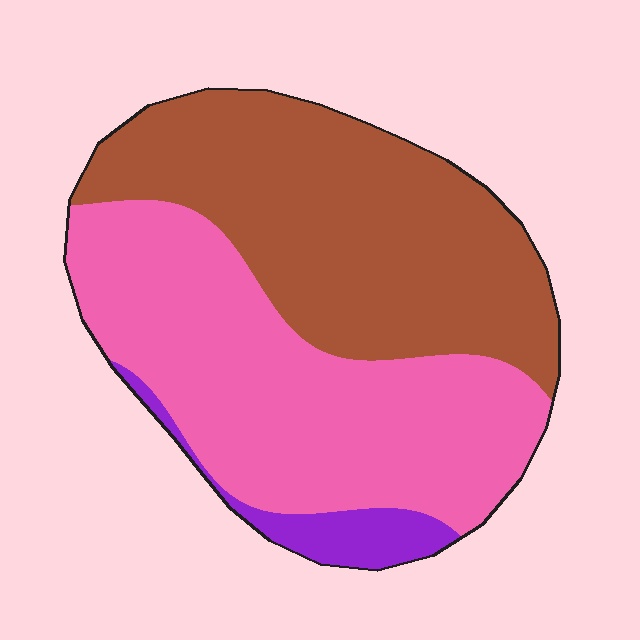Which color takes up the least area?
Purple, at roughly 5%.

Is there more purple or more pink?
Pink.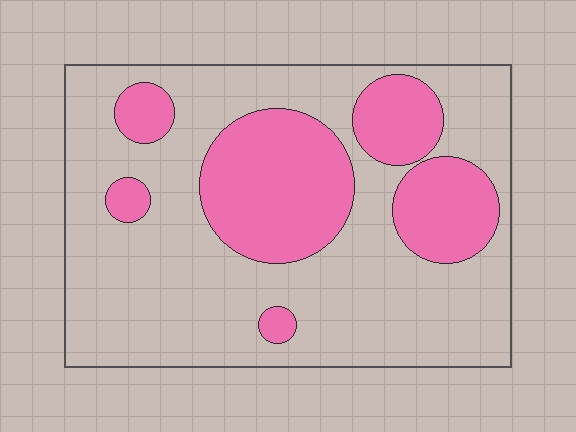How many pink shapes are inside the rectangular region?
6.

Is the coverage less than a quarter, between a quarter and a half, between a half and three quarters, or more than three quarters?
Between a quarter and a half.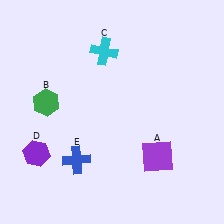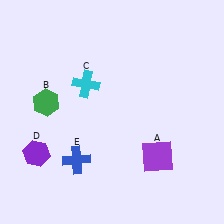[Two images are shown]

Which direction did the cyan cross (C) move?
The cyan cross (C) moved down.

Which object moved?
The cyan cross (C) moved down.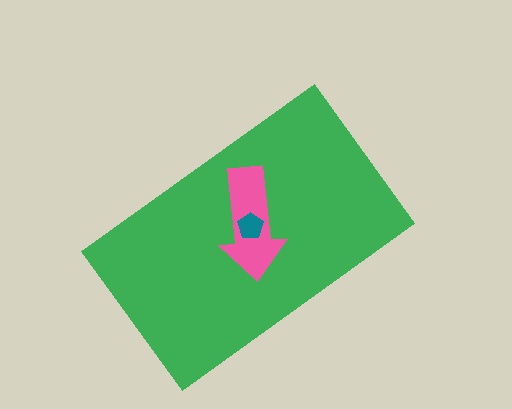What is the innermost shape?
The teal pentagon.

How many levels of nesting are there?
3.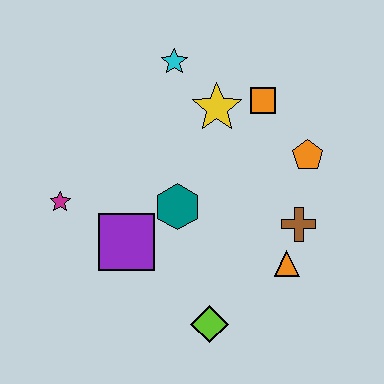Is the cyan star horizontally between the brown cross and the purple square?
Yes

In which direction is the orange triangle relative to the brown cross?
The orange triangle is below the brown cross.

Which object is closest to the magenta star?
The purple square is closest to the magenta star.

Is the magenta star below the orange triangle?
No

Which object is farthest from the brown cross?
The magenta star is farthest from the brown cross.